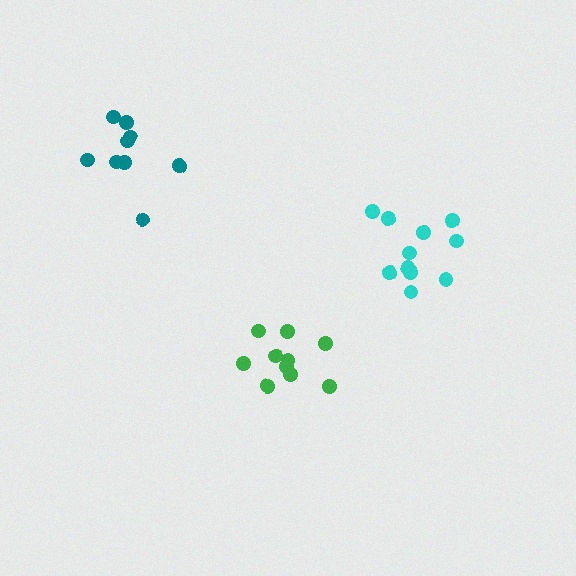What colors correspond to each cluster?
The clusters are colored: cyan, teal, green.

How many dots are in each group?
Group 1: 11 dots, Group 2: 9 dots, Group 3: 10 dots (30 total).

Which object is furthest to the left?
The teal cluster is leftmost.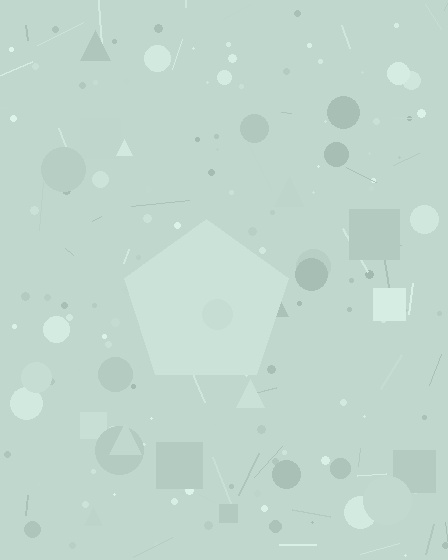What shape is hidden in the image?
A pentagon is hidden in the image.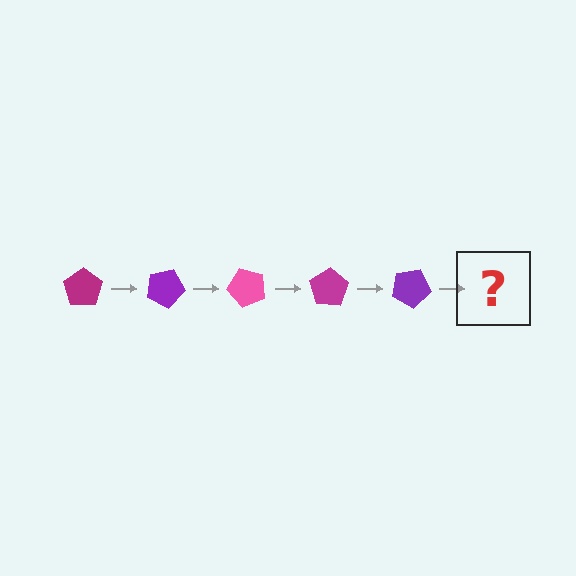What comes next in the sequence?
The next element should be a pink pentagon, rotated 125 degrees from the start.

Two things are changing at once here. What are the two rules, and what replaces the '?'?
The two rules are that it rotates 25 degrees each step and the color cycles through magenta, purple, and pink. The '?' should be a pink pentagon, rotated 125 degrees from the start.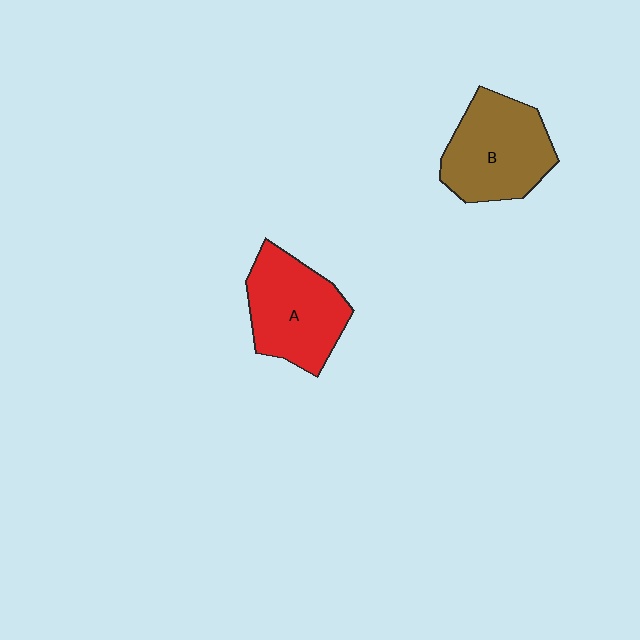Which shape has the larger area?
Shape B (brown).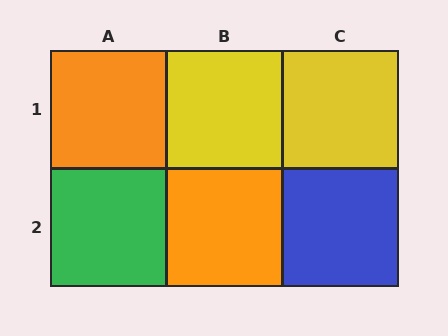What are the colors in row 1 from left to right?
Orange, yellow, yellow.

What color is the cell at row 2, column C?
Blue.